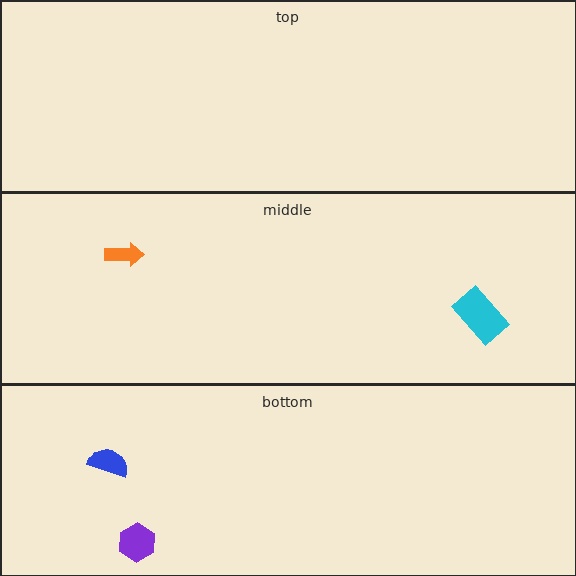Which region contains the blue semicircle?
The bottom region.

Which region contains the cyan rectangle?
The middle region.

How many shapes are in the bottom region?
2.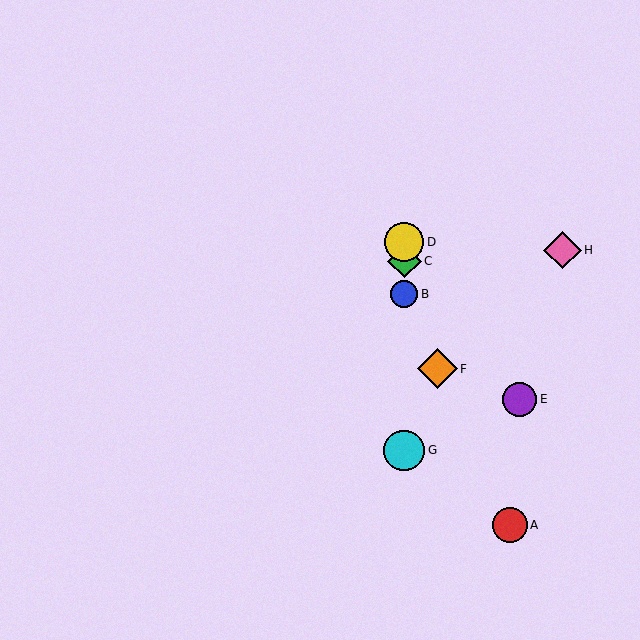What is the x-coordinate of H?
Object H is at x≈562.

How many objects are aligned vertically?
4 objects (B, C, D, G) are aligned vertically.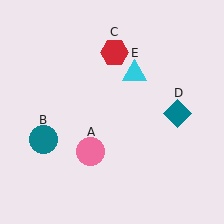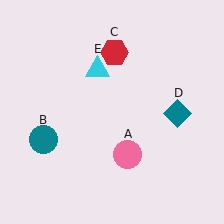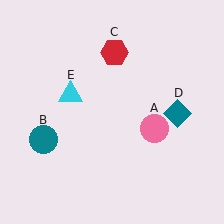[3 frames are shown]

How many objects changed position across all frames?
2 objects changed position: pink circle (object A), cyan triangle (object E).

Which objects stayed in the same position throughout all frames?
Teal circle (object B) and red hexagon (object C) and teal diamond (object D) remained stationary.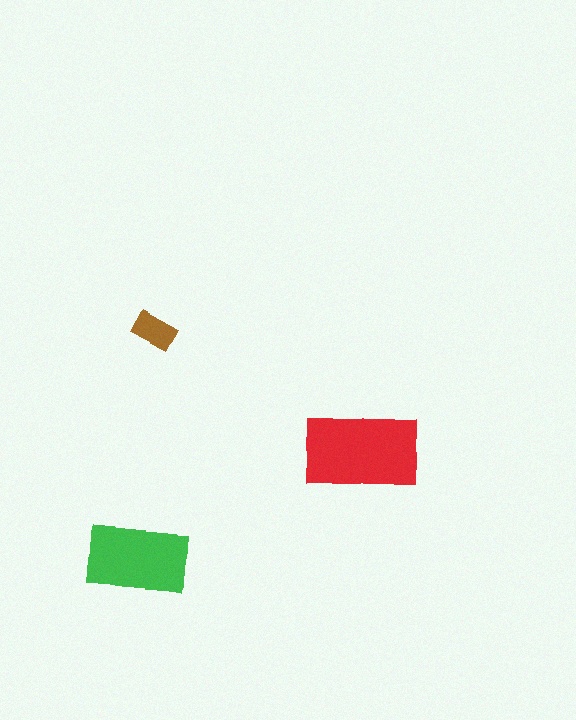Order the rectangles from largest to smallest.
the red one, the green one, the brown one.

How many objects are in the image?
There are 3 objects in the image.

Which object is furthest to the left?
The green rectangle is leftmost.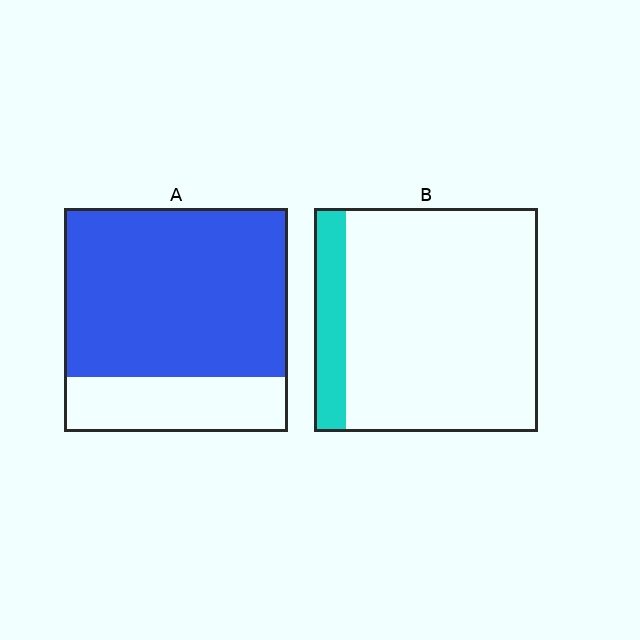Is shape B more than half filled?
No.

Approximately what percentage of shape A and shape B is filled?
A is approximately 75% and B is approximately 15%.